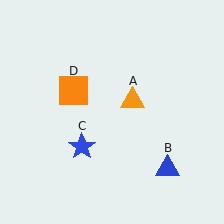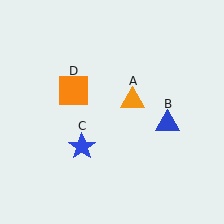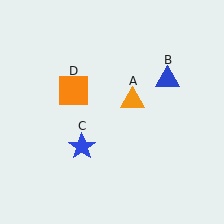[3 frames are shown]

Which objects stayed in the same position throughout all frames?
Orange triangle (object A) and blue star (object C) and orange square (object D) remained stationary.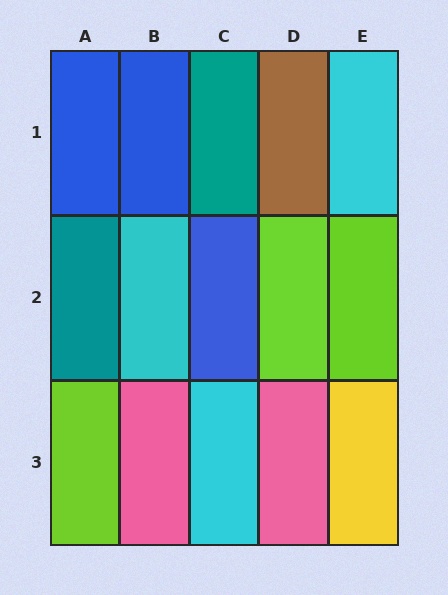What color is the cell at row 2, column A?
Teal.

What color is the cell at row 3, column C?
Cyan.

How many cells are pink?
2 cells are pink.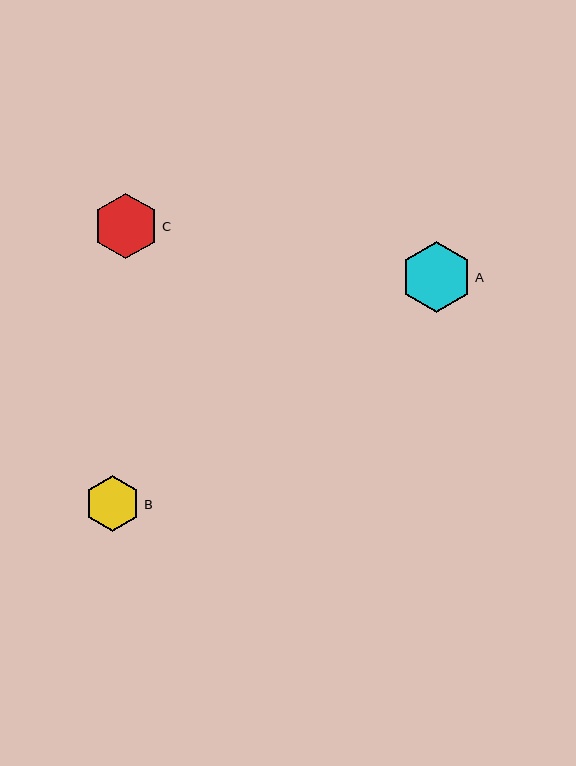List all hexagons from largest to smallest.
From largest to smallest: A, C, B.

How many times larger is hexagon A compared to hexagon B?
Hexagon A is approximately 1.3 times the size of hexagon B.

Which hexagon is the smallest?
Hexagon B is the smallest with a size of approximately 56 pixels.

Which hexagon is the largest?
Hexagon A is the largest with a size of approximately 71 pixels.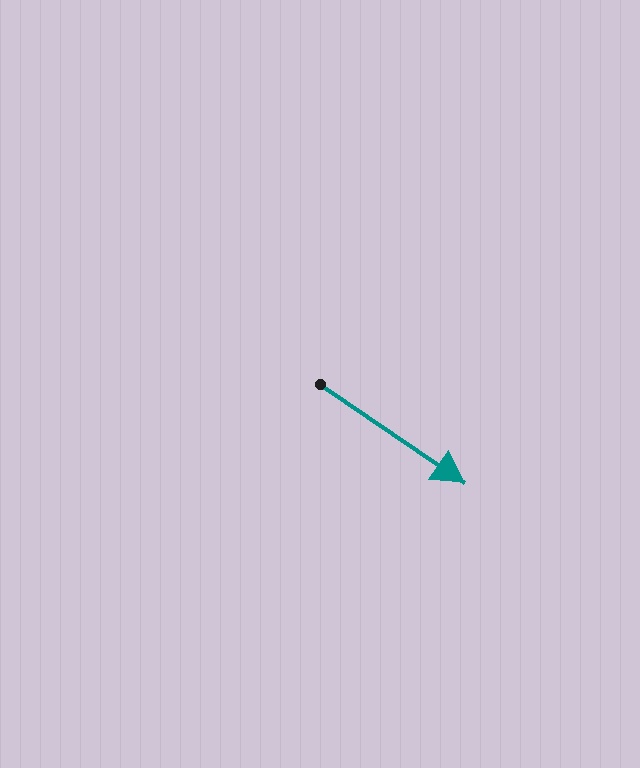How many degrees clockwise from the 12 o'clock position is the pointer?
Approximately 124 degrees.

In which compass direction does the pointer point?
Southeast.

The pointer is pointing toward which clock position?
Roughly 4 o'clock.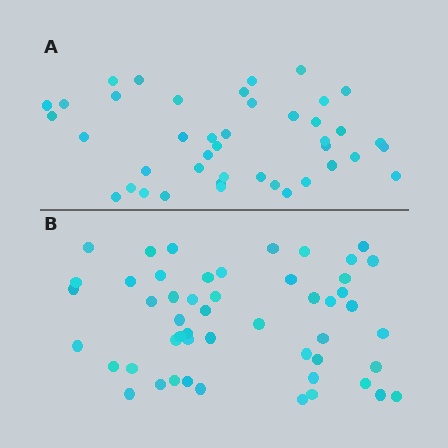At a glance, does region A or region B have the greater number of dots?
Region B (the bottom region) has more dots.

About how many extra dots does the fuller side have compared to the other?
Region B has roughly 8 or so more dots than region A.